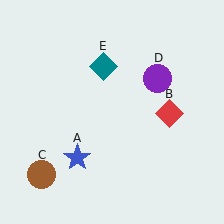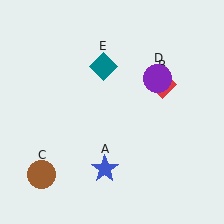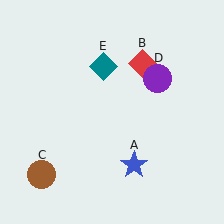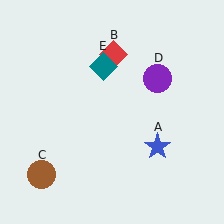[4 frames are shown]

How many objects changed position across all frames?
2 objects changed position: blue star (object A), red diamond (object B).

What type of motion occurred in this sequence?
The blue star (object A), red diamond (object B) rotated counterclockwise around the center of the scene.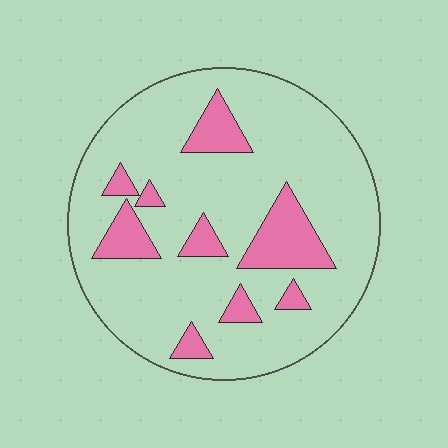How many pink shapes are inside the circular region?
9.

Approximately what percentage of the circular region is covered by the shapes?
Approximately 20%.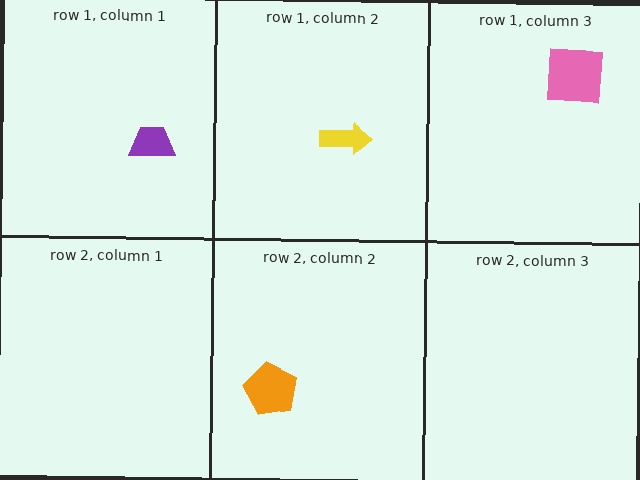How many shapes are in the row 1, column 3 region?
1.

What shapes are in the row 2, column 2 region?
The orange pentagon.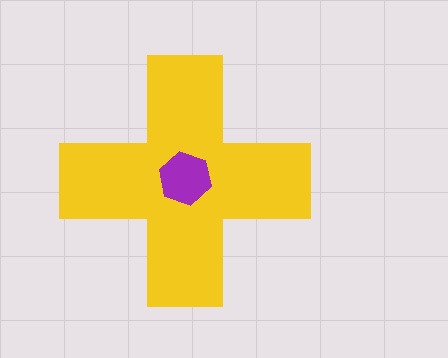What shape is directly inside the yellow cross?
The purple hexagon.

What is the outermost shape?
The yellow cross.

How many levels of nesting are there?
2.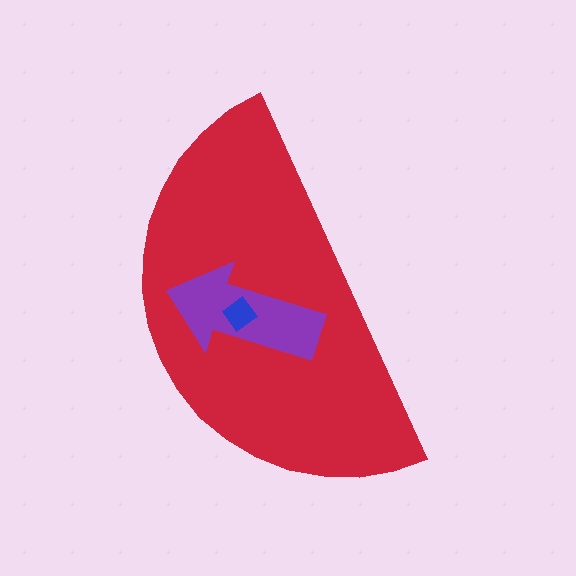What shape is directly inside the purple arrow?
The blue diamond.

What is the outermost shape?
The red semicircle.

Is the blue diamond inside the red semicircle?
Yes.